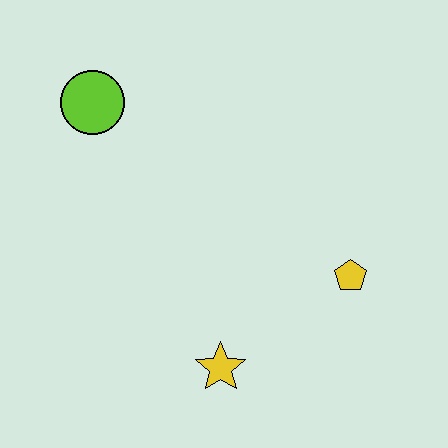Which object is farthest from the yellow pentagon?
The lime circle is farthest from the yellow pentagon.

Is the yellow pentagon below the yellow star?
No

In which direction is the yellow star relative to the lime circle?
The yellow star is below the lime circle.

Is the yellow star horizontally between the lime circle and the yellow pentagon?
Yes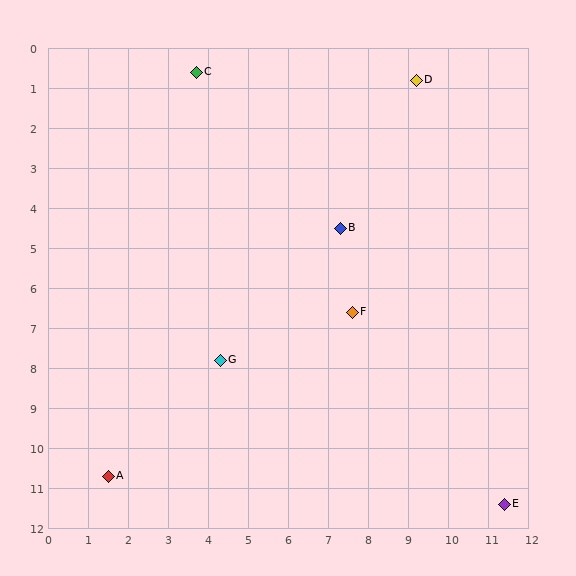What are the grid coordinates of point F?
Point F is at approximately (7.6, 6.6).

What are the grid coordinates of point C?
Point C is at approximately (3.7, 0.6).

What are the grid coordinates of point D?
Point D is at approximately (9.2, 0.8).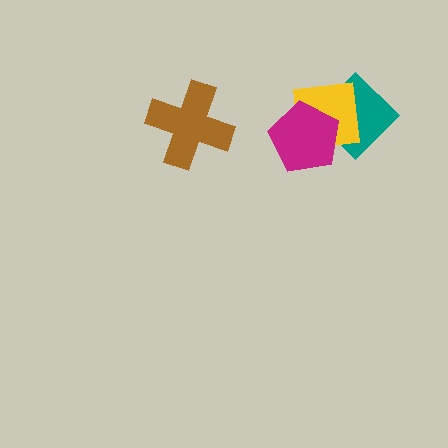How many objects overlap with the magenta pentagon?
2 objects overlap with the magenta pentagon.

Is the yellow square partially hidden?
Yes, it is partially covered by another shape.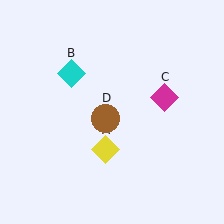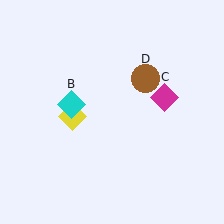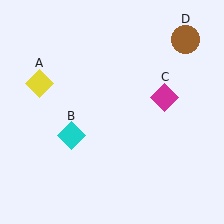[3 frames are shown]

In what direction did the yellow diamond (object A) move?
The yellow diamond (object A) moved up and to the left.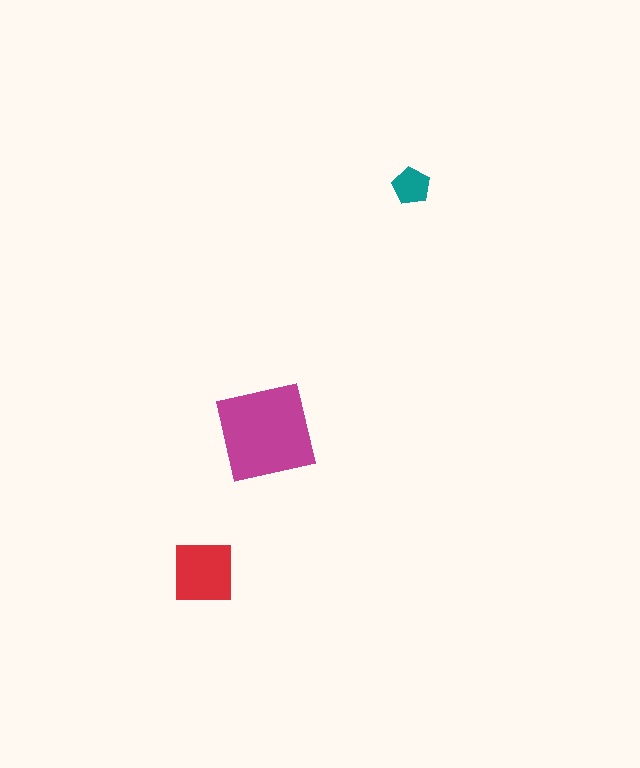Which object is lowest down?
The red square is bottommost.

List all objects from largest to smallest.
The magenta square, the red square, the teal pentagon.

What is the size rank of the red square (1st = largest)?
2nd.